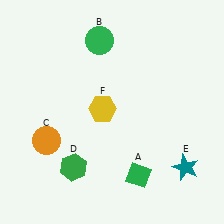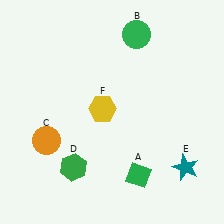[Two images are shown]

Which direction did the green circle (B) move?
The green circle (B) moved right.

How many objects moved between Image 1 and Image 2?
1 object moved between the two images.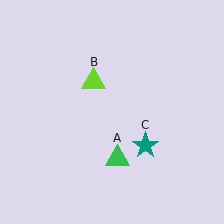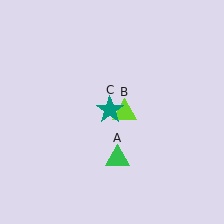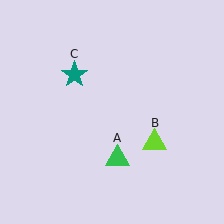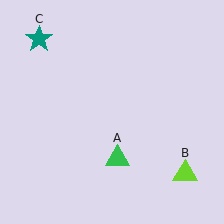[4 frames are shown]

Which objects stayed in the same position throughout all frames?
Green triangle (object A) remained stationary.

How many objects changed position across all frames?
2 objects changed position: lime triangle (object B), teal star (object C).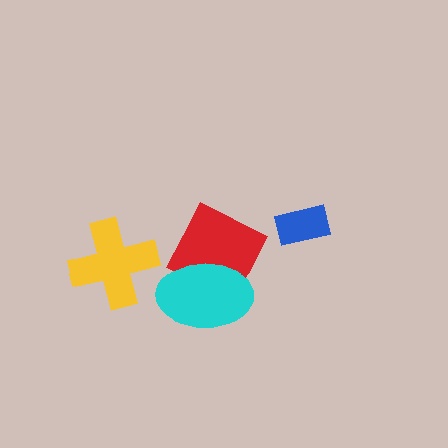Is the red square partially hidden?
Yes, it is partially covered by another shape.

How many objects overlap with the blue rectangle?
0 objects overlap with the blue rectangle.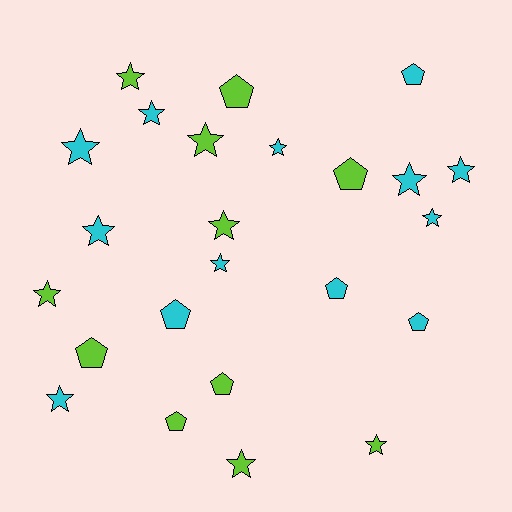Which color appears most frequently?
Cyan, with 13 objects.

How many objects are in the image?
There are 24 objects.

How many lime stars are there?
There are 6 lime stars.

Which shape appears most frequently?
Star, with 15 objects.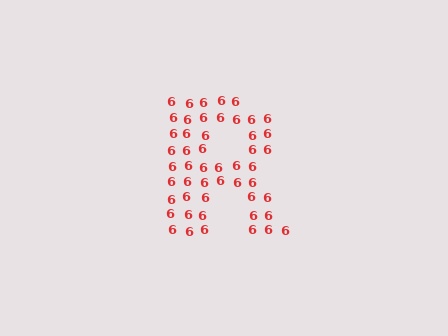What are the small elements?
The small elements are digit 6's.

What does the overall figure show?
The overall figure shows the letter R.